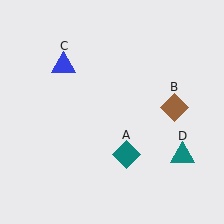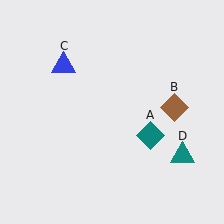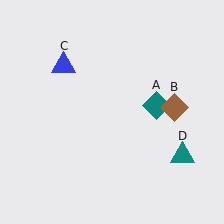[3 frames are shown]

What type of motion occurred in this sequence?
The teal diamond (object A) rotated counterclockwise around the center of the scene.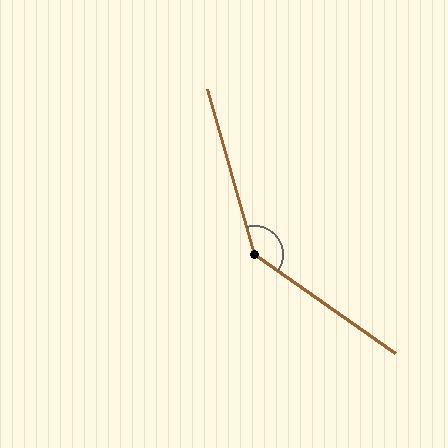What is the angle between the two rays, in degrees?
Approximately 141 degrees.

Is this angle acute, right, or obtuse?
It is obtuse.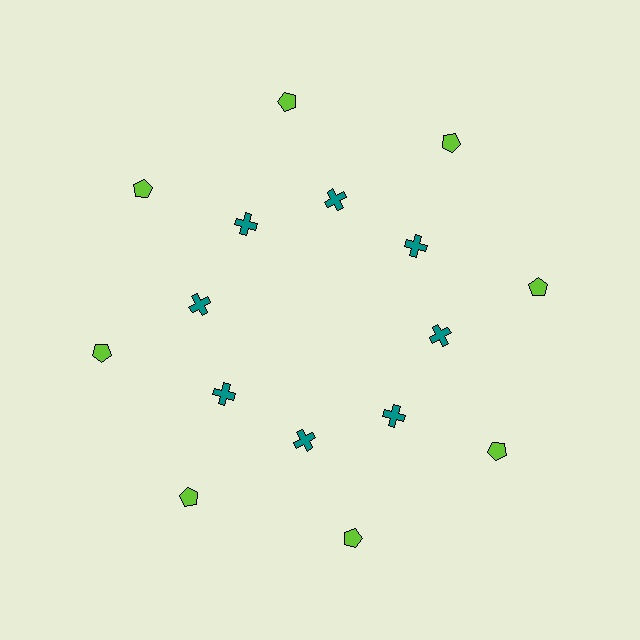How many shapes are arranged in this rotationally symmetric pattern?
There are 16 shapes, arranged in 8 groups of 2.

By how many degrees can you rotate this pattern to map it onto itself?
The pattern maps onto itself every 45 degrees of rotation.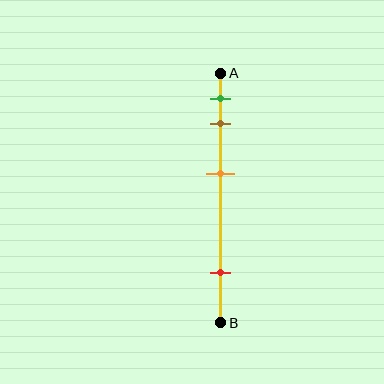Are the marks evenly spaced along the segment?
No, the marks are not evenly spaced.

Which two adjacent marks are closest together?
The green and brown marks are the closest adjacent pair.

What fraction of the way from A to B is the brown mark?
The brown mark is approximately 20% (0.2) of the way from A to B.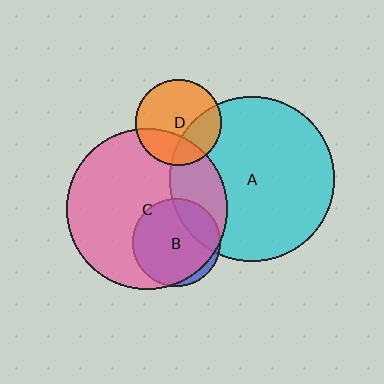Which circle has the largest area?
Circle A (cyan).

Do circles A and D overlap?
Yes.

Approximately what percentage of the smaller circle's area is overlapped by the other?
Approximately 30%.